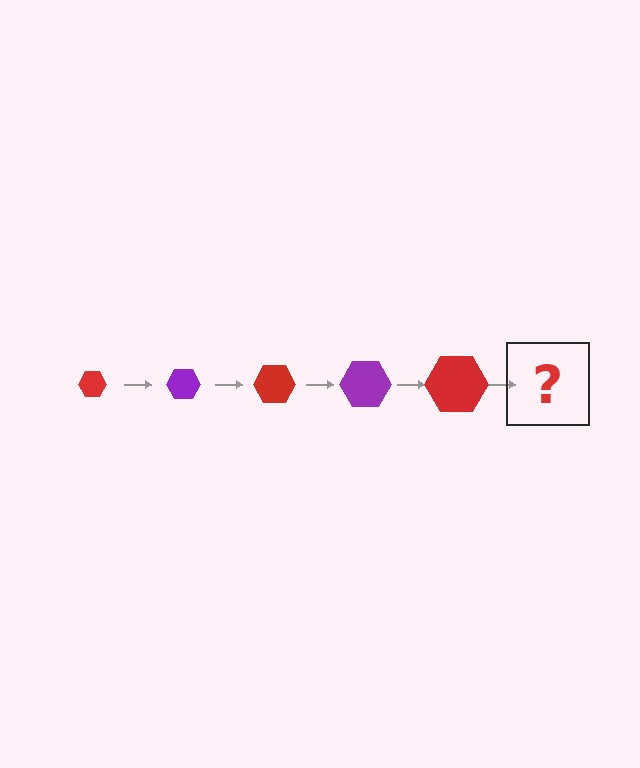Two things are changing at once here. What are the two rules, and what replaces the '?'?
The two rules are that the hexagon grows larger each step and the color cycles through red and purple. The '?' should be a purple hexagon, larger than the previous one.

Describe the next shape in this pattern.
It should be a purple hexagon, larger than the previous one.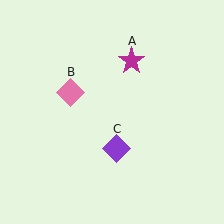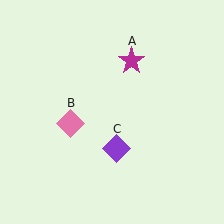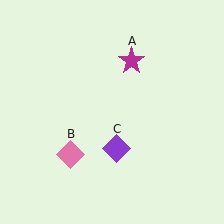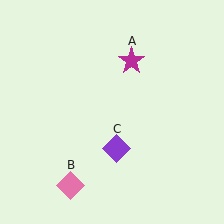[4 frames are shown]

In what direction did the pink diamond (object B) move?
The pink diamond (object B) moved down.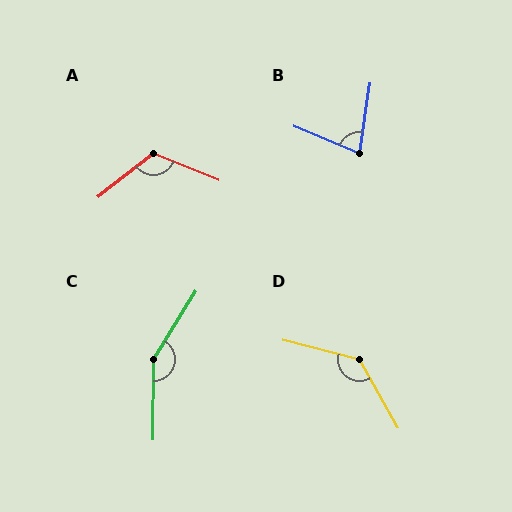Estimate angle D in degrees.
Approximately 133 degrees.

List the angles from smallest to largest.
B (76°), A (120°), D (133°), C (148°).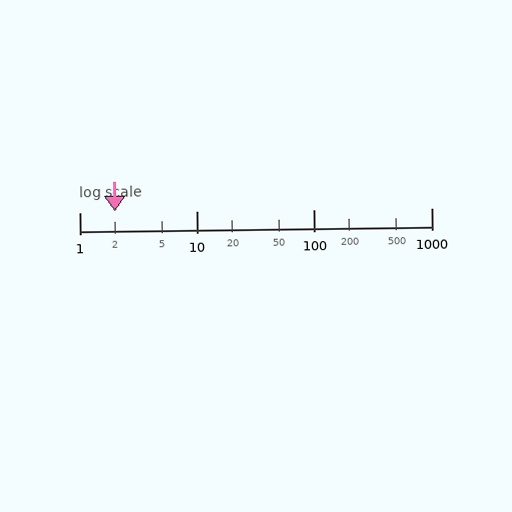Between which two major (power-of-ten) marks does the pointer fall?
The pointer is between 1 and 10.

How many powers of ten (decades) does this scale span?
The scale spans 3 decades, from 1 to 1000.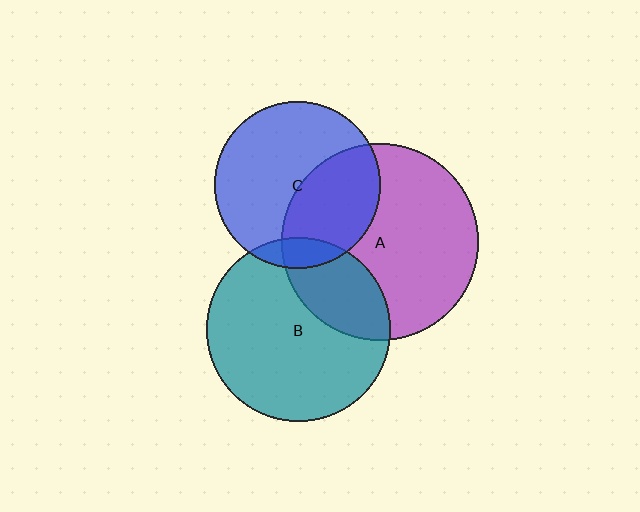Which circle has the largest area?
Circle A (purple).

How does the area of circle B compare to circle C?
Approximately 1.2 times.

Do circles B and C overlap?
Yes.